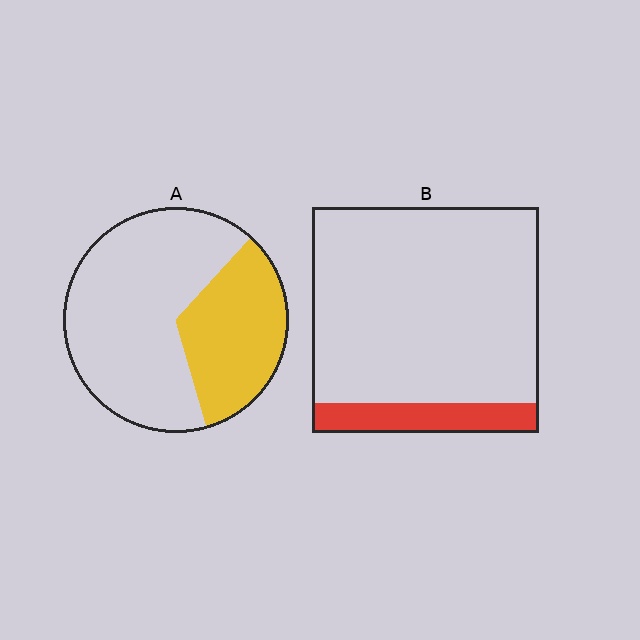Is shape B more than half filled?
No.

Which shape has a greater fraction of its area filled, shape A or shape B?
Shape A.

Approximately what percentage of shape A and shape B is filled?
A is approximately 35% and B is approximately 15%.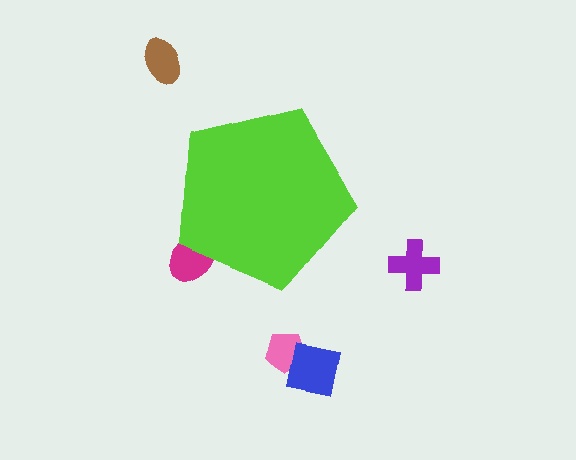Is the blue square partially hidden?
No, the blue square is fully visible.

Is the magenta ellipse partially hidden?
Yes, the magenta ellipse is partially hidden behind the lime pentagon.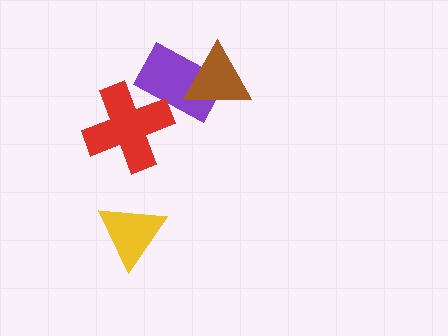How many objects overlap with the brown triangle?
1 object overlaps with the brown triangle.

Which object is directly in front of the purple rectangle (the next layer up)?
The brown triangle is directly in front of the purple rectangle.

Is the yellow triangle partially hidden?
No, no other shape covers it.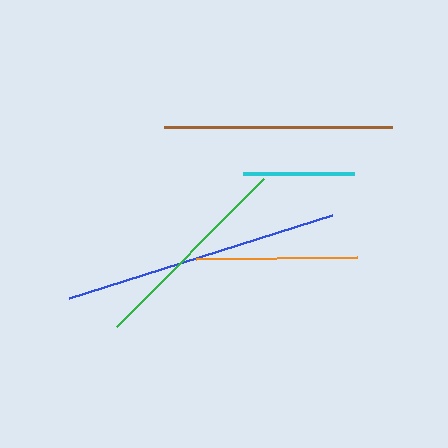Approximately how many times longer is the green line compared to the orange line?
The green line is approximately 1.3 times the length of the orange line.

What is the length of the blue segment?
The blue segment is approximately 276 pixels long.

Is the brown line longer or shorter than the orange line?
The brown line is longer than the orange line.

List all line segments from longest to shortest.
From longest to shortest: blue, brown, green, orange, cyan.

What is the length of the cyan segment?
The cyan segment is approximately 110 pixels long.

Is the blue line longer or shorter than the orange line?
The blue line is longer than the orange line.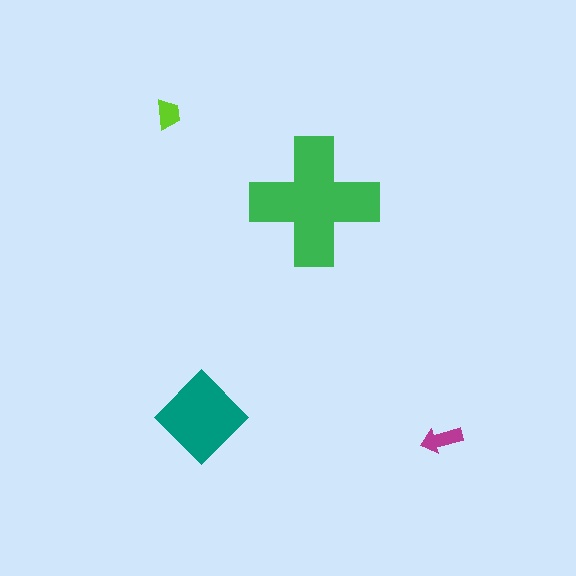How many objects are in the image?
There are 4 objects in the image.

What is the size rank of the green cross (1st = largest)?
1st.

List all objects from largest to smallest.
The green cross, the teal diamond, the magenta arrow, the lime trapezoid.